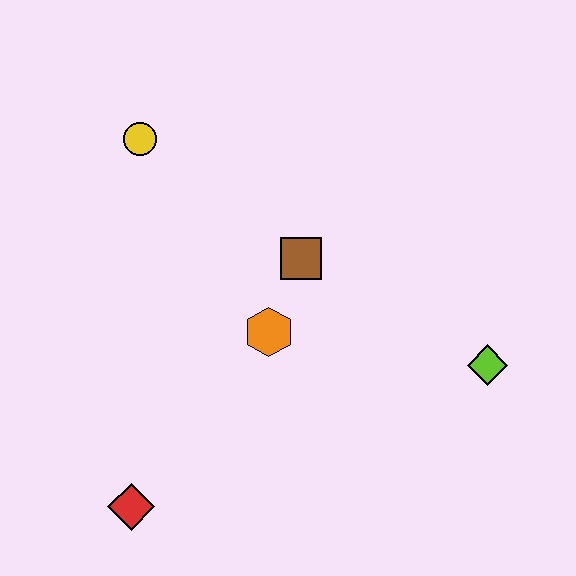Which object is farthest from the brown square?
The red diamond is farthest from the brown square.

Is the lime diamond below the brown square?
Yes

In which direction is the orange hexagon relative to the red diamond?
The orange hexagon is above the red diamond.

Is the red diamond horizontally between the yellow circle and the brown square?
No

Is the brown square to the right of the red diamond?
Yes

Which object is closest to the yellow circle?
The brown square is closest to the yellow circle.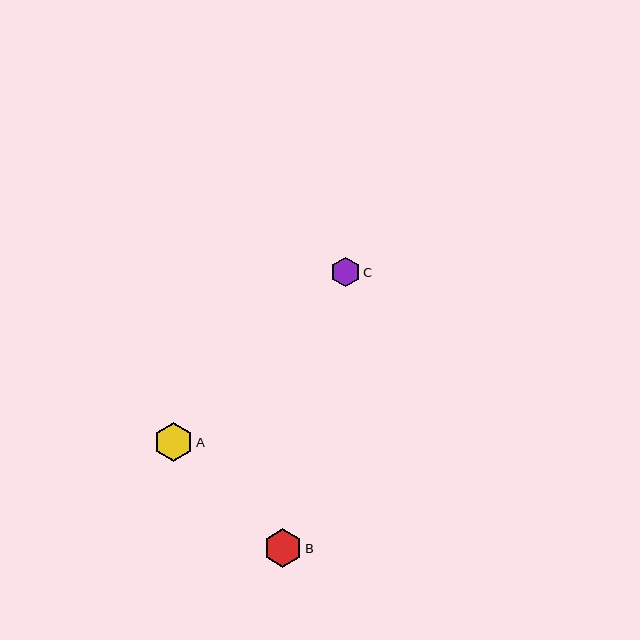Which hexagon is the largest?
Hexagon B is the largest with a size of approximately 39 pixels.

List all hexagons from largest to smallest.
From largest to smallest: B, A, C.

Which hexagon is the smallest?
Hexagon C is the smallest with a size of approximately 29 pixels.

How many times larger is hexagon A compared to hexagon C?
Hexagon A is approximately 1.3 times the size of hexagon C.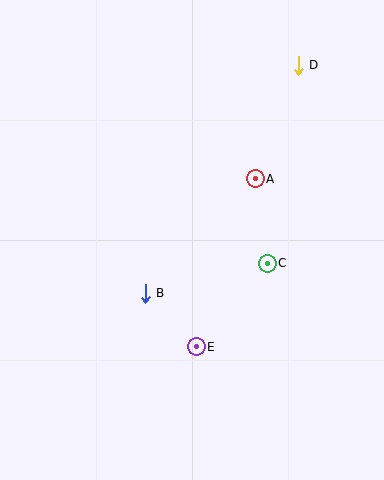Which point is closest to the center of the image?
Point B at (145, 293) is closest to the center.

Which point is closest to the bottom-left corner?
Point B is closest to the bottom-left corner.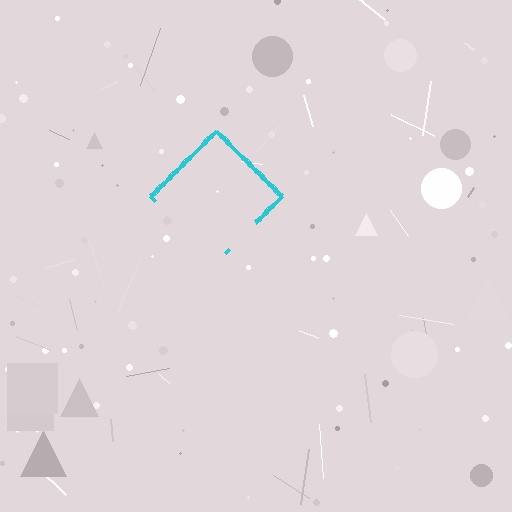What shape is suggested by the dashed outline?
The dashed outline suggests a diamond.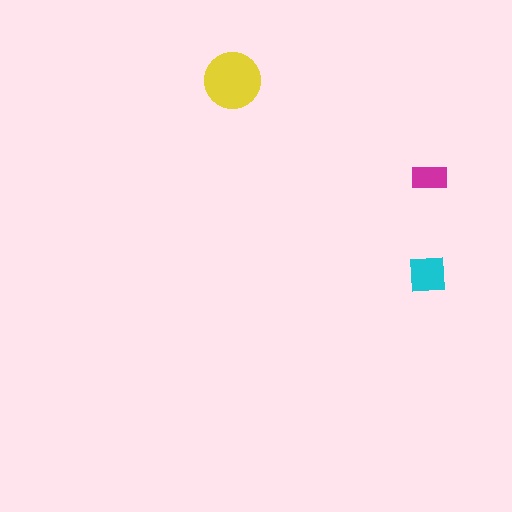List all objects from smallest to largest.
The magenta rectangle, the cyan square, the yellow circle.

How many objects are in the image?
There are 3 objects in the image.